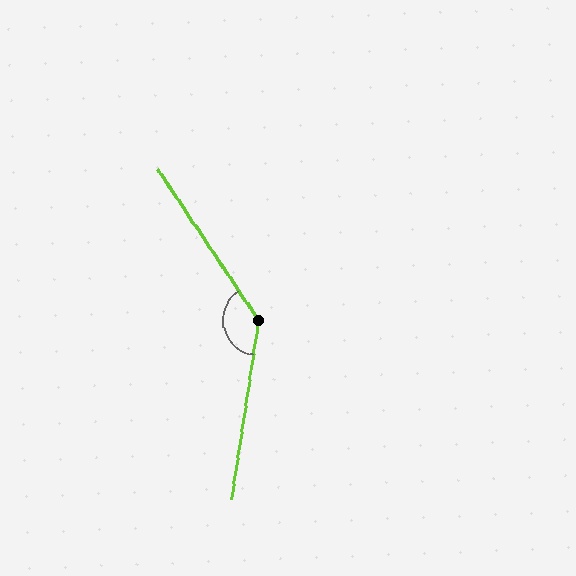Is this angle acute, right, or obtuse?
It is obtuse.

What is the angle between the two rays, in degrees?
Approximately 138 degrees.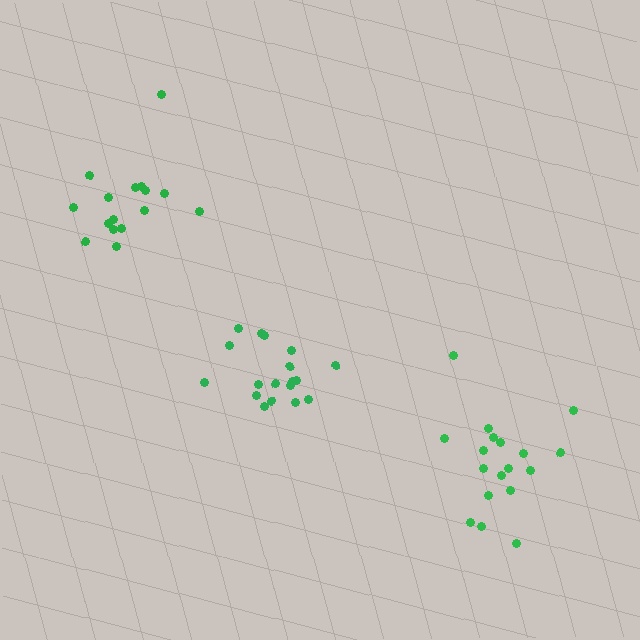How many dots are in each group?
Group 1: 18 dots, Group 2: 18 dots, Group 3: 16 dots (52 total).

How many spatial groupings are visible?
There are 3 spatial groupings.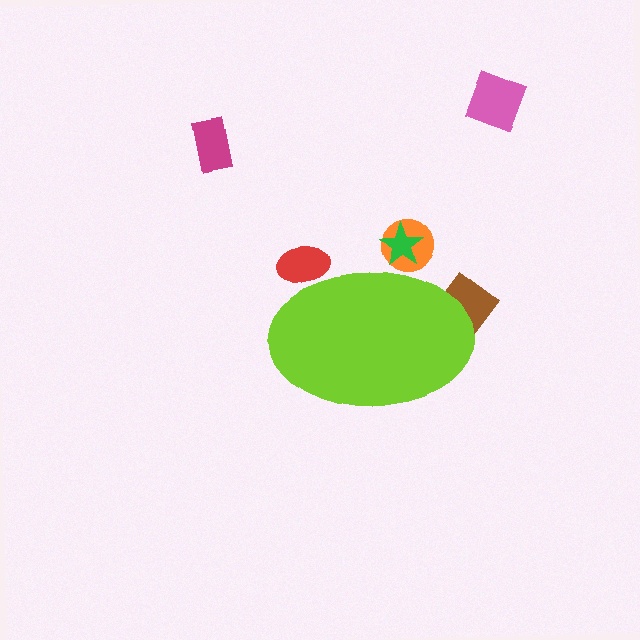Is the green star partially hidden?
Yes, the green star is partially hidden behind the lime ellipse.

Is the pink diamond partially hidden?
No, the pink diamond is fully visible.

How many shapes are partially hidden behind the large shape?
4 shapes are partially hidden.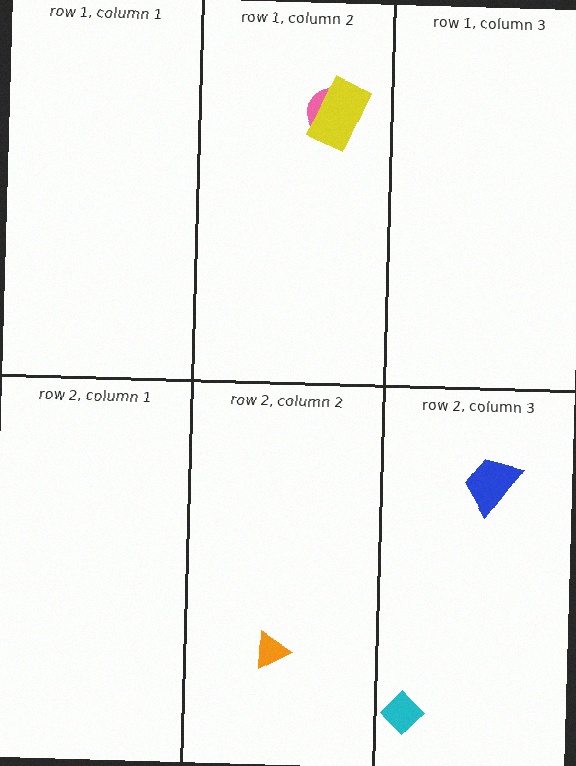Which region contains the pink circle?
The row 1, column 2 region.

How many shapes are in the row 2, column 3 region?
2.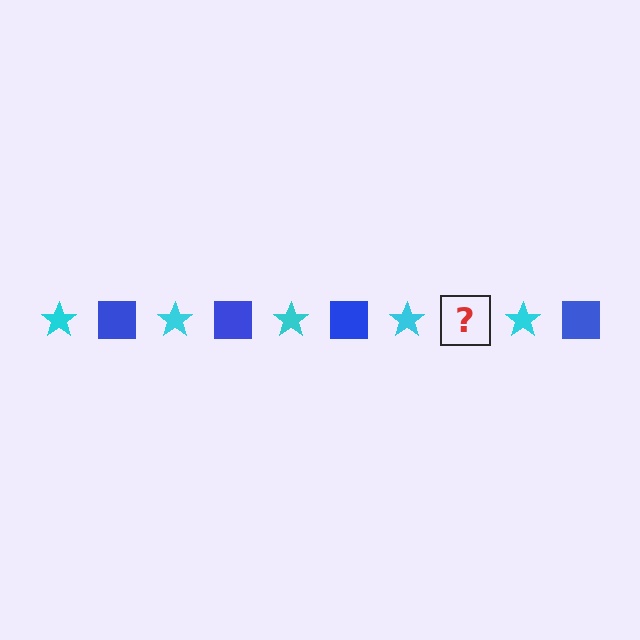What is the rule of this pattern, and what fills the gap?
The rule is that the pattern alternates between cyan star and blue square. The gap should be filled with a blue square.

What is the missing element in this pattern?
The missing element is a blue square.